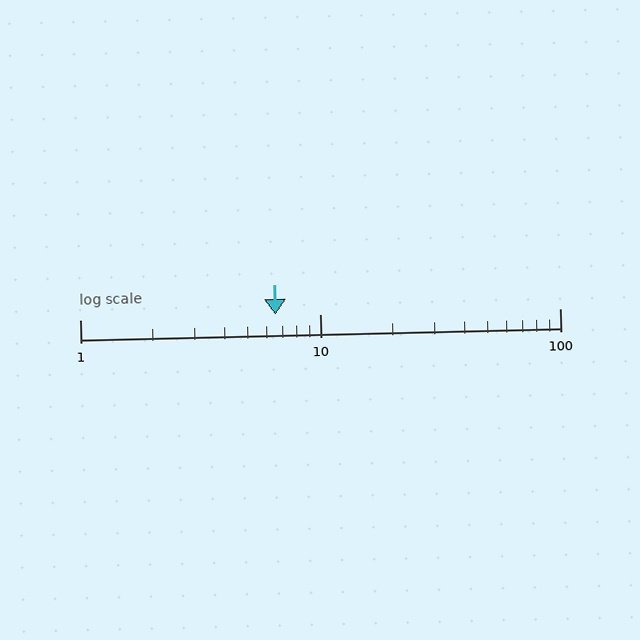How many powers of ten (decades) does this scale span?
The scale spans 2 decades, from 1 to 100.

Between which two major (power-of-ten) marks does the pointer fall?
The pointer is between 1 and 10.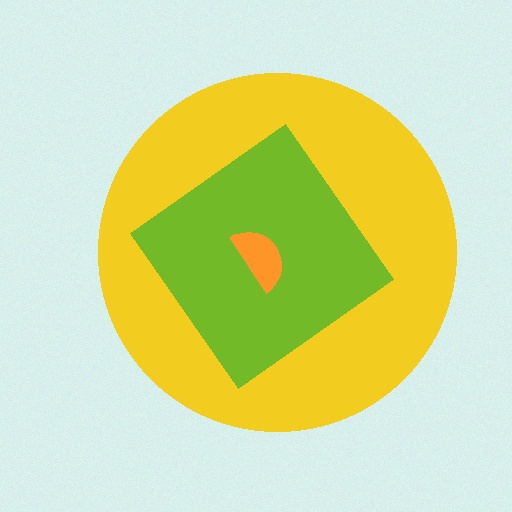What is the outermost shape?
The yellow circle.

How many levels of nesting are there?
3.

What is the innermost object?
The orange semicircle.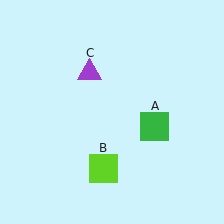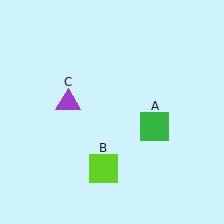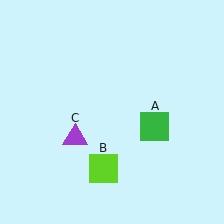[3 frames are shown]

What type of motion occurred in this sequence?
The purple triangle (object C) rotated counterclockwise around the center of the scene.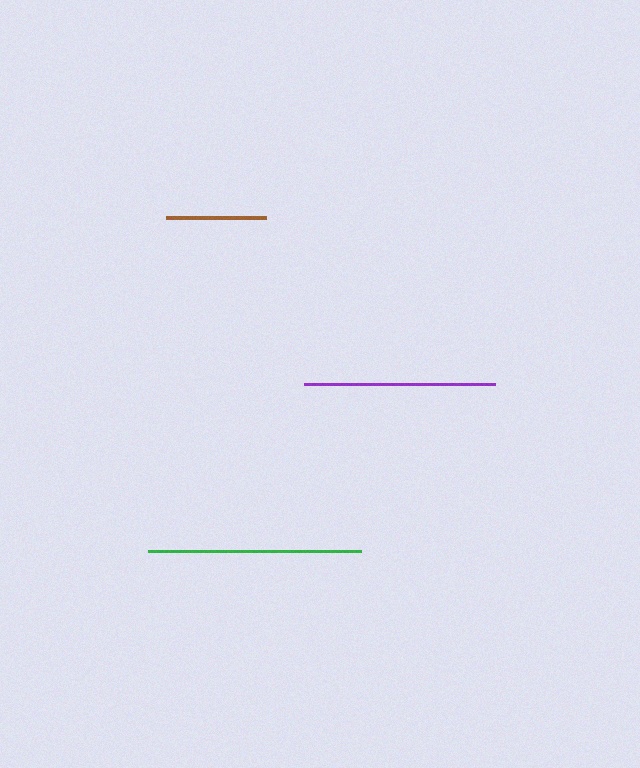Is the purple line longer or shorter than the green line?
The green line is longer than the purple line.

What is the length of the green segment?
The green segment is approximately 213 pixels long.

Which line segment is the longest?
The green line is the longest at approximately 213 pixels.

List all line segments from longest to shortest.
From longest to shortest: green, purple, brown.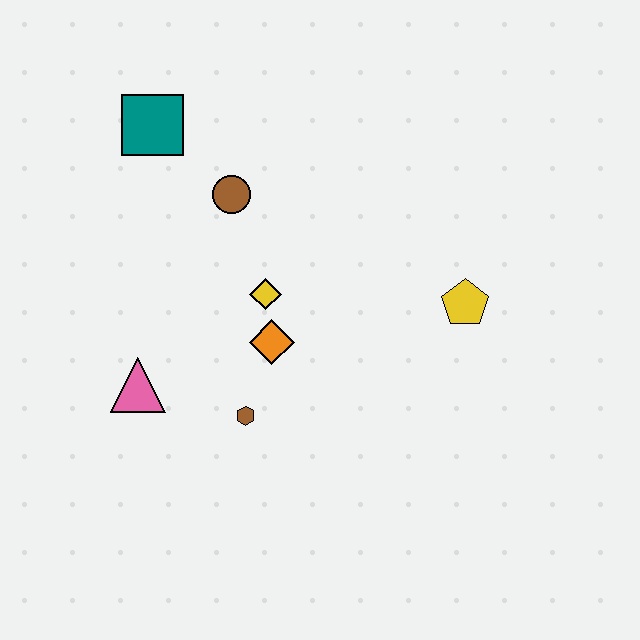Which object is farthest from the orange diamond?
The teal square is farthest from the orange diamond.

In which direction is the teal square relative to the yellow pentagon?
The teal square is to the left of the yellow pentagon.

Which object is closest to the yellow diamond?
The orange diamond is closest to the yellow diamond.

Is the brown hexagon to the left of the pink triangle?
No